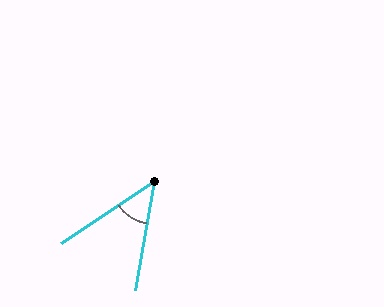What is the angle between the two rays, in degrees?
Approximately 46 degrees.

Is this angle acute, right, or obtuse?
It is acute.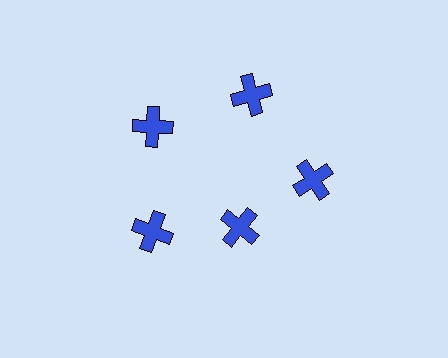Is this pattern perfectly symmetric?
No. The 5 blue crosses are arranged in a ring, but one element near the 5 o'clock position is pulled inward toward the center, breaking the 5-fold rotational symmetry.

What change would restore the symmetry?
The symmetry would be restored by moving it outward, back onto the ring so that all 5 crosses sit at equal angles and equal distance from the center.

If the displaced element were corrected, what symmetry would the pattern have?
It would have 5-fold rotational symmetry — the pattern would map onto itself every 72 degrees.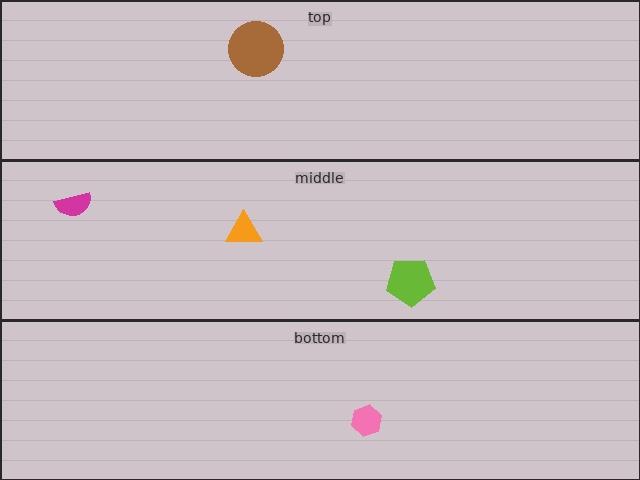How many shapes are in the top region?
1.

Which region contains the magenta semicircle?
The middle region.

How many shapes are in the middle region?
3.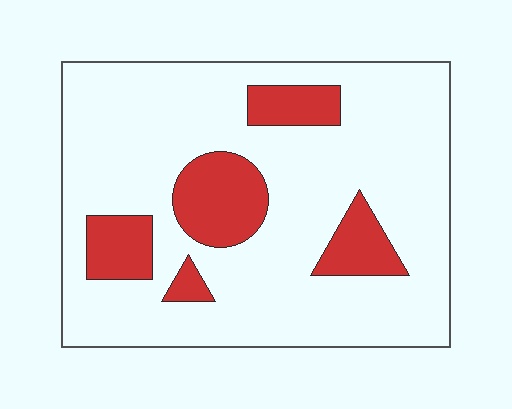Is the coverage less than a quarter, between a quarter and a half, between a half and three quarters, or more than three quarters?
Less than a quarter.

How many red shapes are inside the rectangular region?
5.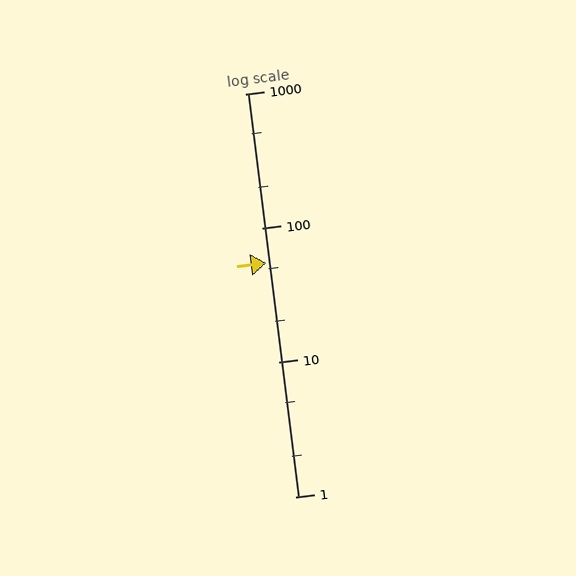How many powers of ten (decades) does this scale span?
The scale spans 3 decades, from 1 to 1000.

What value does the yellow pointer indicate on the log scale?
The pointer indicates approximately 55.